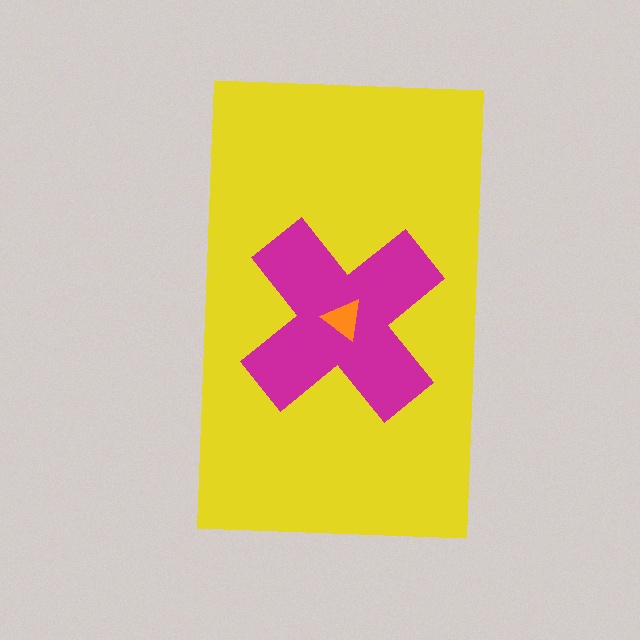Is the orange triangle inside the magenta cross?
Yes.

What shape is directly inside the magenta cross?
The orange triangle.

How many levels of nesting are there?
3.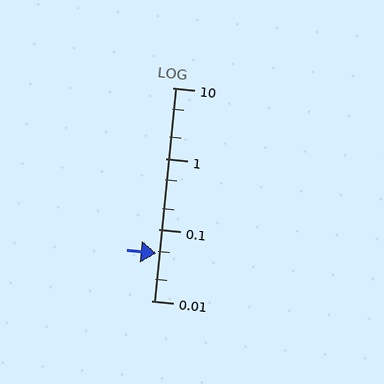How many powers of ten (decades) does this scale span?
The scale spans 3 decades, from 0.01 to 10.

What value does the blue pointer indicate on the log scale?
The pointer indicates approximately 0.046.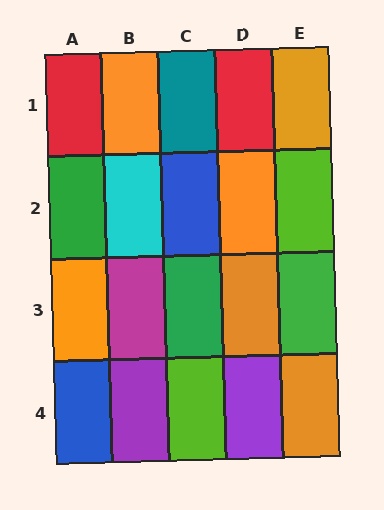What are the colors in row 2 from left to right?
Green, cyan, blue, orange, lime.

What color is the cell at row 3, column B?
Magenta.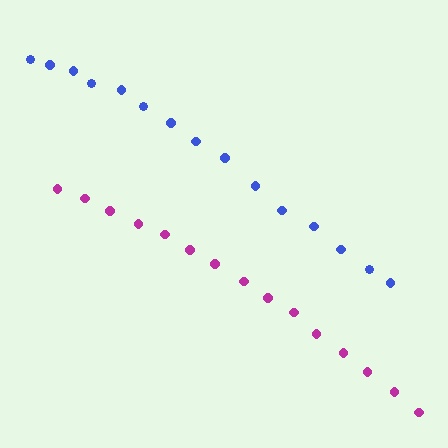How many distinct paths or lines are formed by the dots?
There are 2 distinct paths.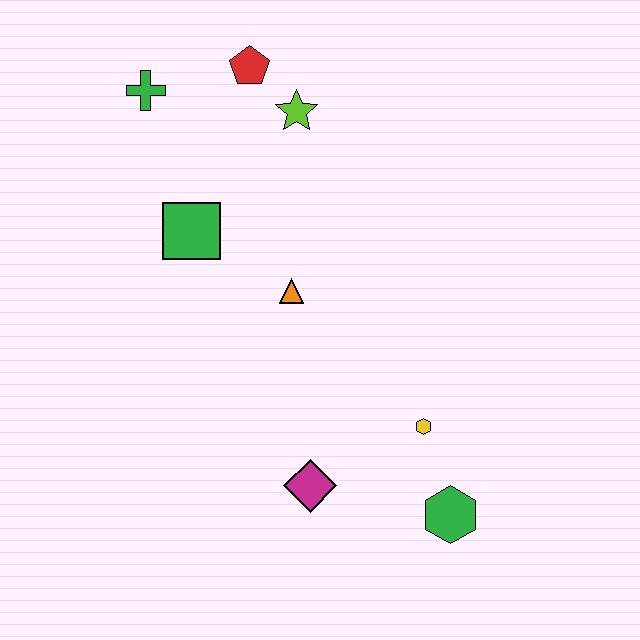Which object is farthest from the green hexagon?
The green cross is farthest from the green hexagon.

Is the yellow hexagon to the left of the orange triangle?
No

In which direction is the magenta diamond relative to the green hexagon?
The magenta diamond is to the left of the green hexagon.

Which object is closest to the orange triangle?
The green square is closest to the orange triangle.